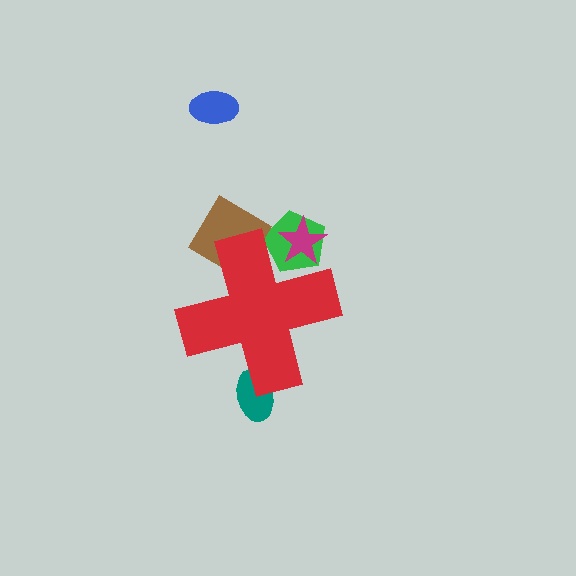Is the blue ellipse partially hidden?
No, the blue ellipse is fully visible.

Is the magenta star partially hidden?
Yes, the magenta star is partially hidden behind the red cross.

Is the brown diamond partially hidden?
Yes, the brown diamond is partially hidden behind the red cross.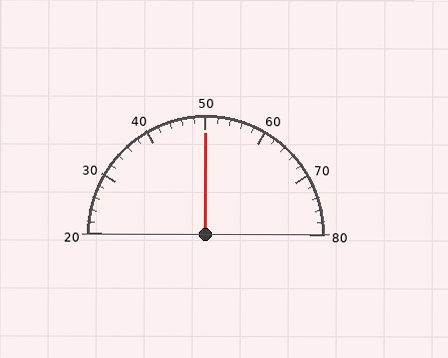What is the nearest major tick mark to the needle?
The nearest major tick mark is 50.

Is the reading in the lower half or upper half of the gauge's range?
The reading is in the upper half of the range (20 to 80).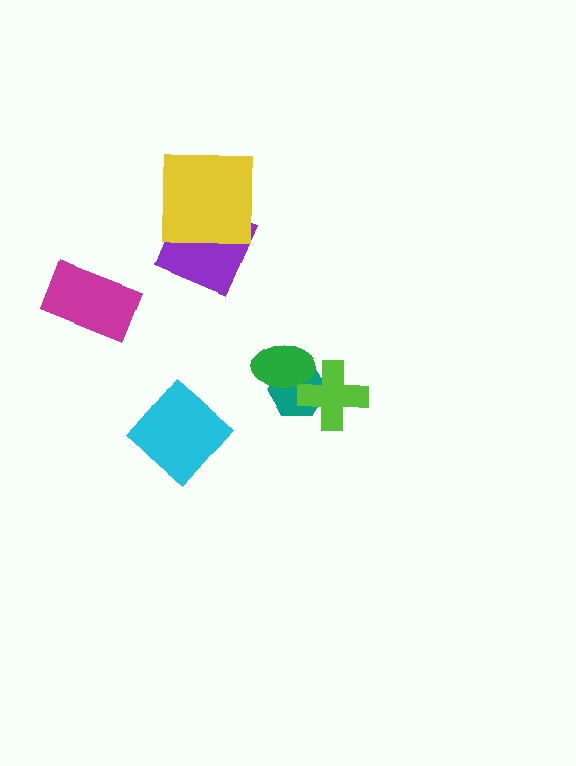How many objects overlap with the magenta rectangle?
0 objects overlap with the magenta rectangle.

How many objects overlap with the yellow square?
1 object overlaps with the yellow square.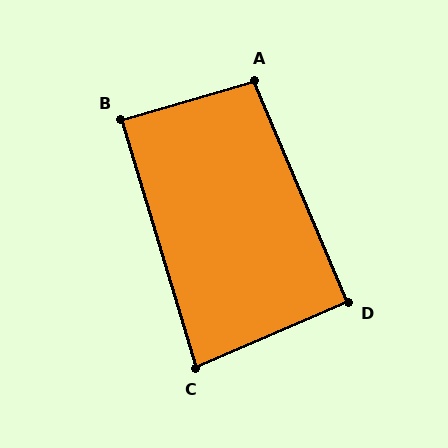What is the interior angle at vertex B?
Approximately 90 degrees (approximately right).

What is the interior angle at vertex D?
Approximately 90 degrees (approximately right).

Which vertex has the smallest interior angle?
C, at approximately 83 degrees.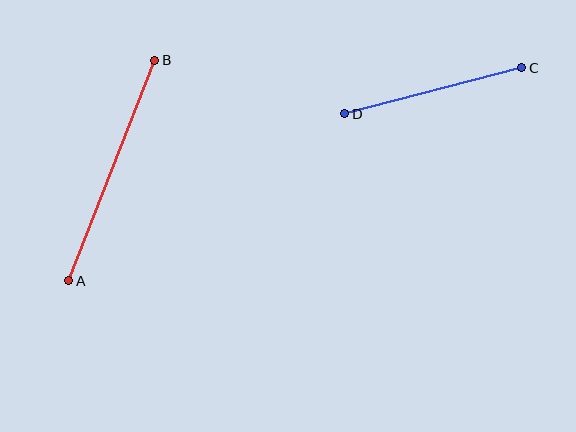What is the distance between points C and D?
The distance is approximately 183 pixels.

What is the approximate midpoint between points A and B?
The midpoint is at approximately (112, 171) pixels.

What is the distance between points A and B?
The distance is approximately 237 pixels.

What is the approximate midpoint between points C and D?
The midpoint is at approximately (433, 91) pixels.